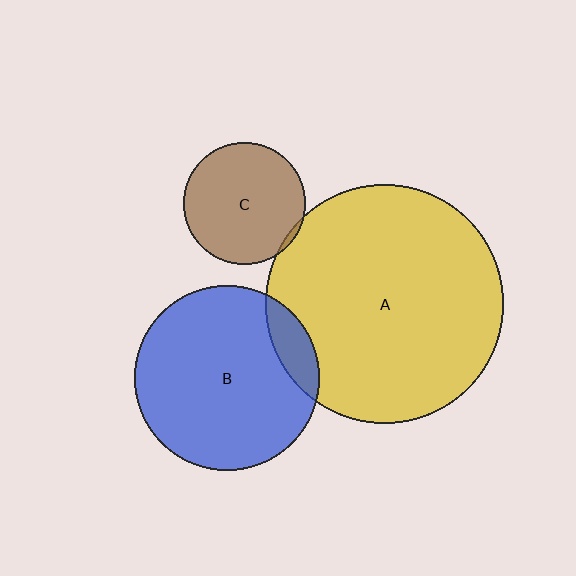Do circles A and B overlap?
Yes.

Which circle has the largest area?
Circle A (yellow).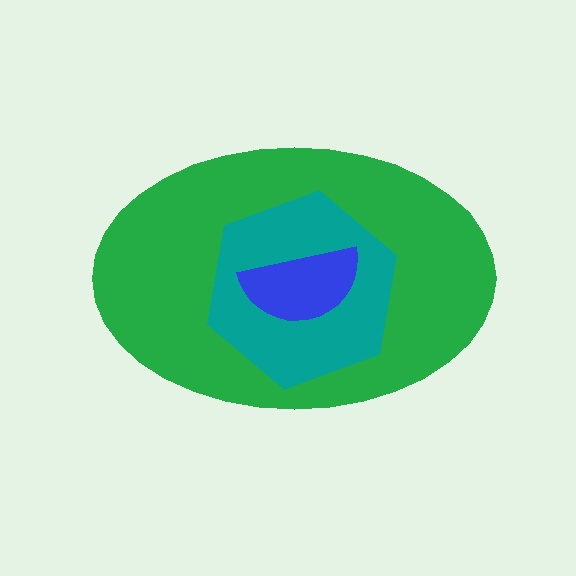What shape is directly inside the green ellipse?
The teal hexagon.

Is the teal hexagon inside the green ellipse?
Yes.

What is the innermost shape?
The blue semicircle.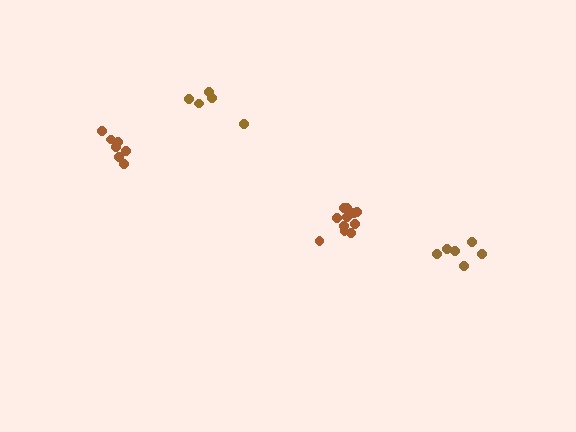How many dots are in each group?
Group 1: 6 dots, Group 2: 11 dots, Group 3: 5 dots, Group 4: 7 dots (29 total).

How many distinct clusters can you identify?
There are 4 distinct clusters.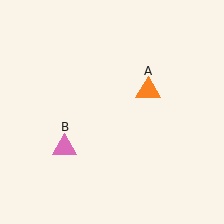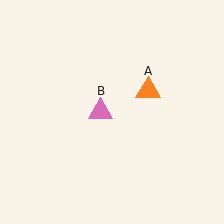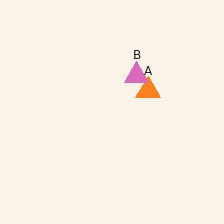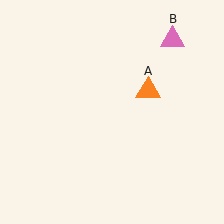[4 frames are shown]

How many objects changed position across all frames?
1 object changed position: pink triangle (object B).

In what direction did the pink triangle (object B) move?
The pink triangle (object B) moved up and to the right.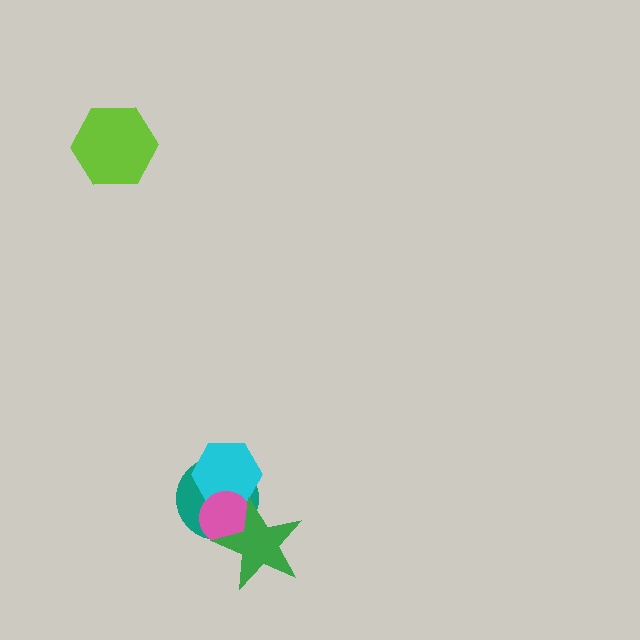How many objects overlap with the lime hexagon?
0 objects overlap with the lime hexagon.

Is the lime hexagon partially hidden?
No, no other shape covers it.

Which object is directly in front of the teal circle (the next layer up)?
The cyan hexagon is directly in front of the teal circle.